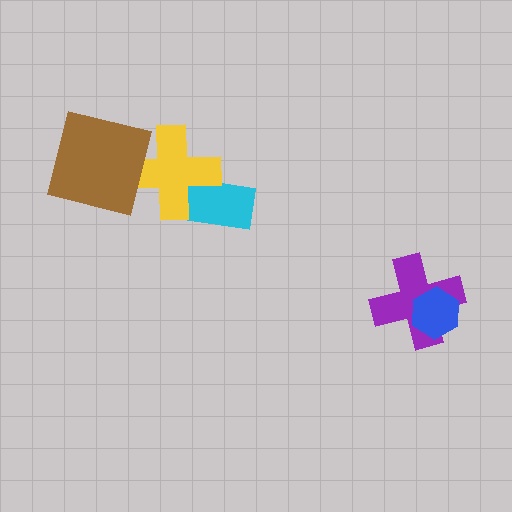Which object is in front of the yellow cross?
The brown square is in front of the yellow cross.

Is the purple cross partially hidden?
Yes, it is partially covered by another shape.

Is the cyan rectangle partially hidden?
Yes, it is partially covered by another shape.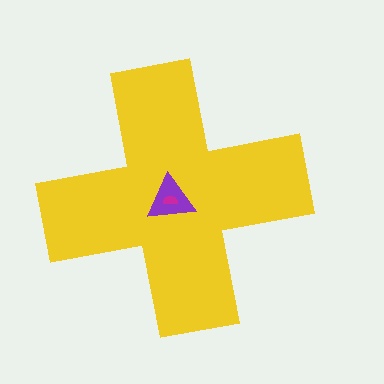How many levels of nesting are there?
3.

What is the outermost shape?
The yellow cross.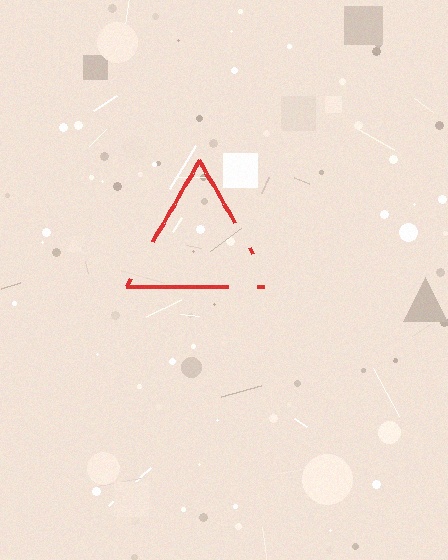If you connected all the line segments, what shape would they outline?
They would outline a triangle.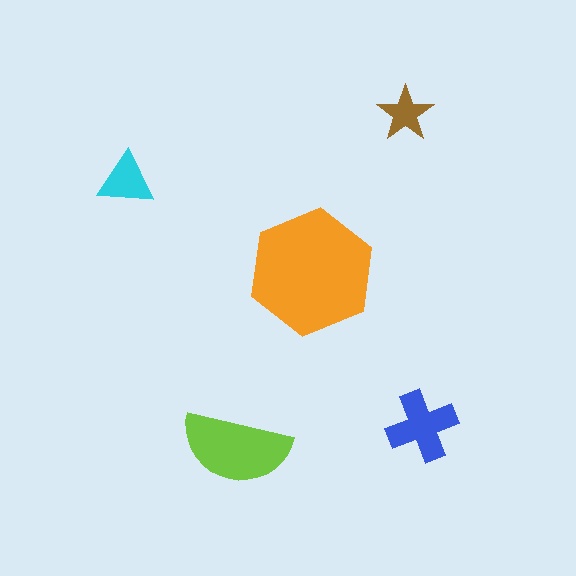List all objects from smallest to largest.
The brown star, the cyan triangle, the blue cross, the lime semicircle, the orange hexagon.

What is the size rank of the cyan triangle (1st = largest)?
4th.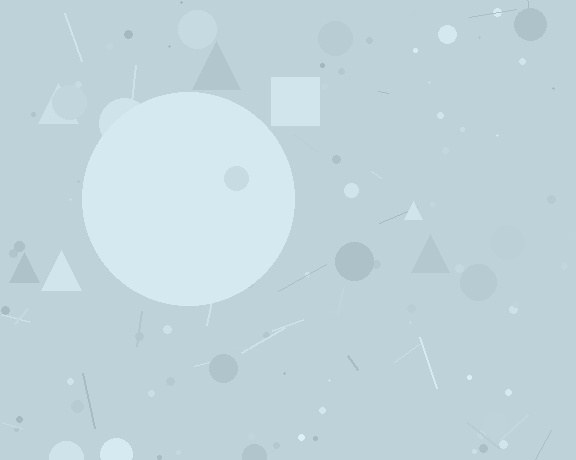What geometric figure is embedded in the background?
A circle is embedded in the background.